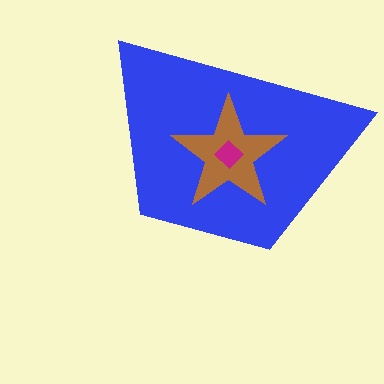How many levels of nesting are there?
3.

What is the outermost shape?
The blue trapezoid.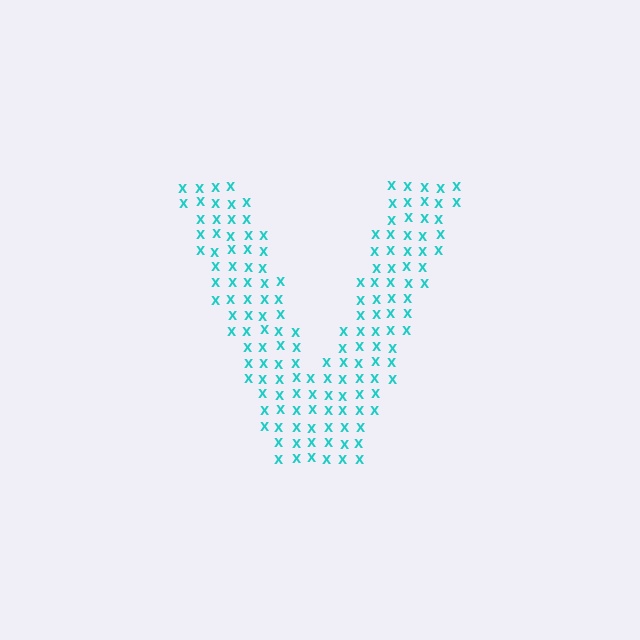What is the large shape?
The large shape is the letter V.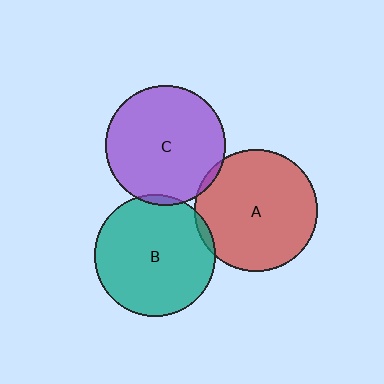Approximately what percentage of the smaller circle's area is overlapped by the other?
Approximately 5%.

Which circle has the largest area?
Circle A (red).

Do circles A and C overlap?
Yes.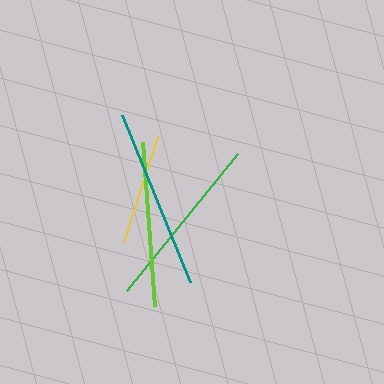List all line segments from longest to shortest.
From longest to shortest: teal, green, lime, yellow.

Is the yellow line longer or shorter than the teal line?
The teal line is longer than the yellow line.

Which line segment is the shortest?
The yellow line is the shortest at approximately 111 pixels.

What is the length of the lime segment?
The lime segment is approximately 164 pixels long.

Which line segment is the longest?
The teal line is the longest at approximately 180 pixels.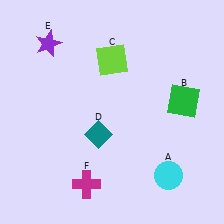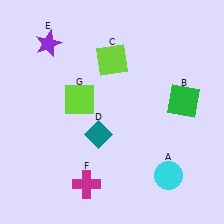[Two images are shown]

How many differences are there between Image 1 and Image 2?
There is 1 difference between the two images.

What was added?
A lime square (G) was added in Image 2.